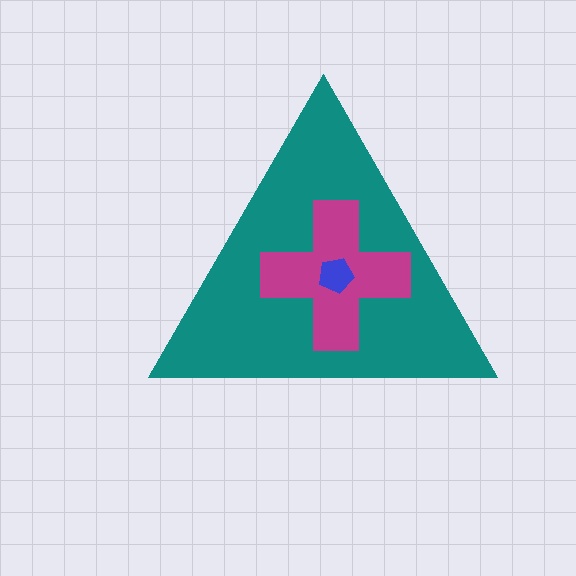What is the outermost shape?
The teal triangle.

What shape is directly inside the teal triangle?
The magenta cross.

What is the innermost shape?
The blue pentagon.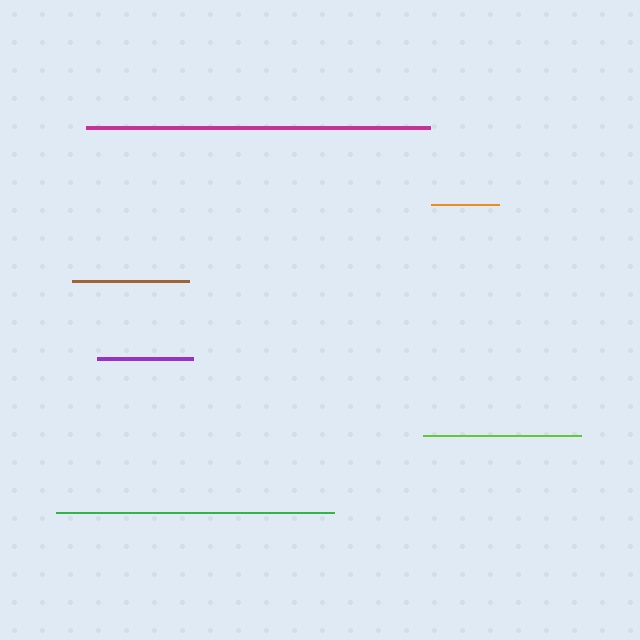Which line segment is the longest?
The magenta line is the longest at approximately 344 pixels.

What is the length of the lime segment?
The lime segment is approximately 158 pixels long.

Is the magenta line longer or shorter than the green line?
The magenta line is longer than the green line.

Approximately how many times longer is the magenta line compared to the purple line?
The magenta line is approximately 3.6 times the length of the purple line.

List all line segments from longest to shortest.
From longest to shortest: magenta, green, lime, brown, purple, orange.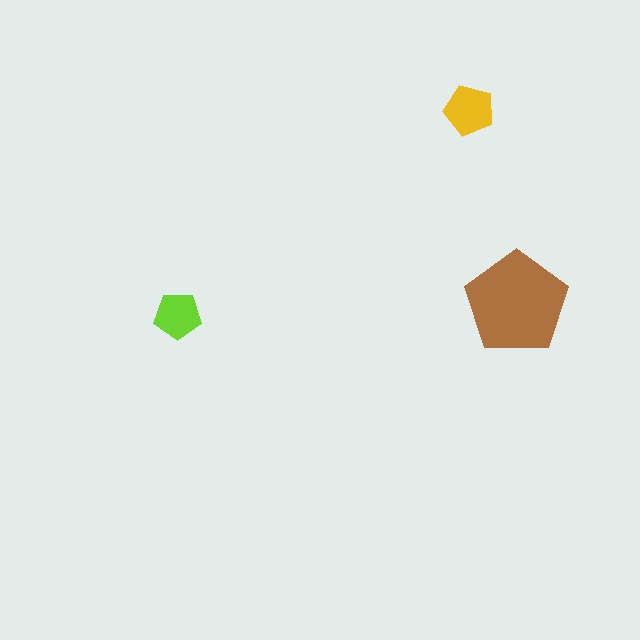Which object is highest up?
The yellow pentagon is topmost.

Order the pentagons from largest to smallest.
the brown one, the yellow one, the lime one.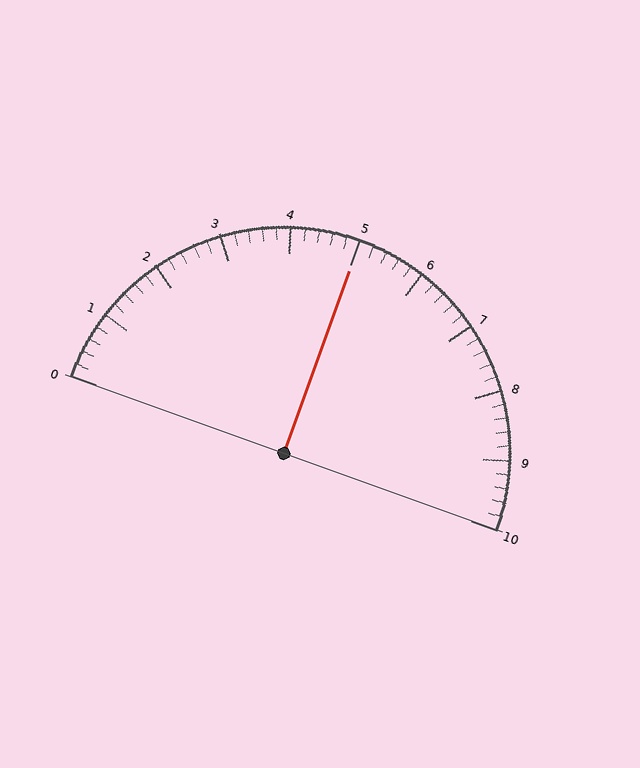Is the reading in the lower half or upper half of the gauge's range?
The reading is in the upper half of the range (0 to 10).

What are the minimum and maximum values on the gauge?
The gauge ranges from 0 to 10.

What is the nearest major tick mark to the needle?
The nearest major tick mark is 5.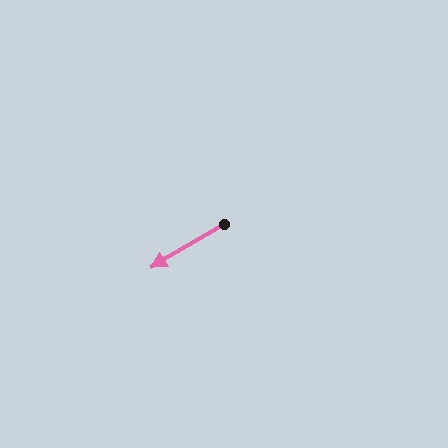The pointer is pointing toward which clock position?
Roughly 8 o'clock.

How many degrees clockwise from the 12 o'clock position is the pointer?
Approximately 239 degrees.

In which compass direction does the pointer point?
Southwest.